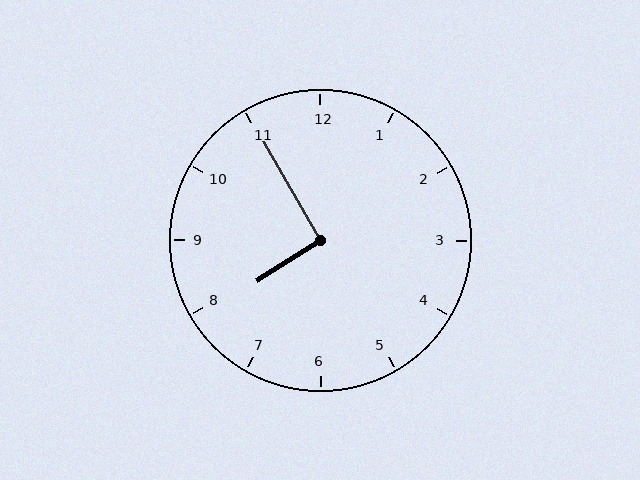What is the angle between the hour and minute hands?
Approximately 92 degrees.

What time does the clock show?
7:55.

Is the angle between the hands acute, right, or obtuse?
It is right.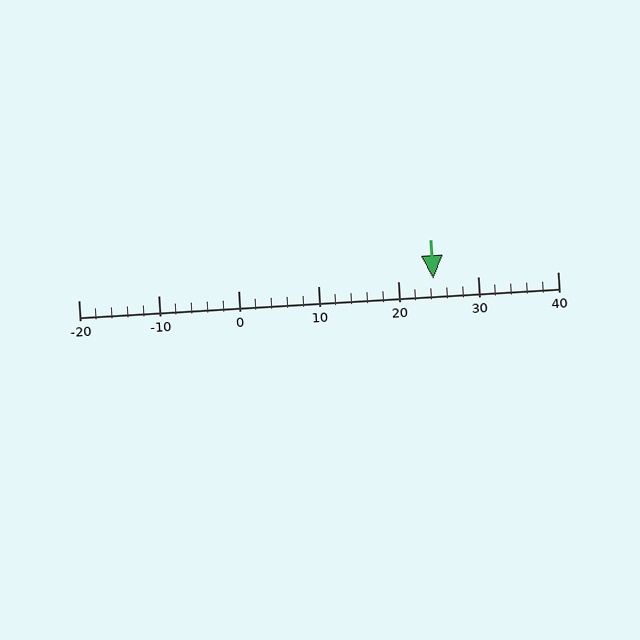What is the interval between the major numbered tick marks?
The major tick marks are spaced 10 units apart.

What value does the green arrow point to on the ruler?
The green arrow points to approximately 24.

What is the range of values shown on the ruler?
The ruler shows values from -20 to 40.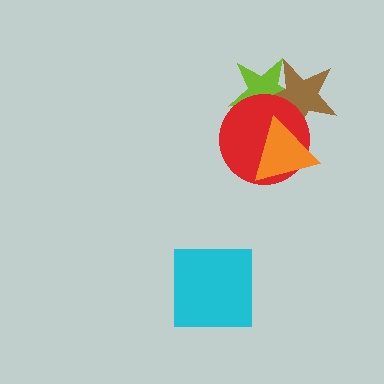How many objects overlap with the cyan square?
0 objects overlap with the cyan square.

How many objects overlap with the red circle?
3 objects overlap with the red circle.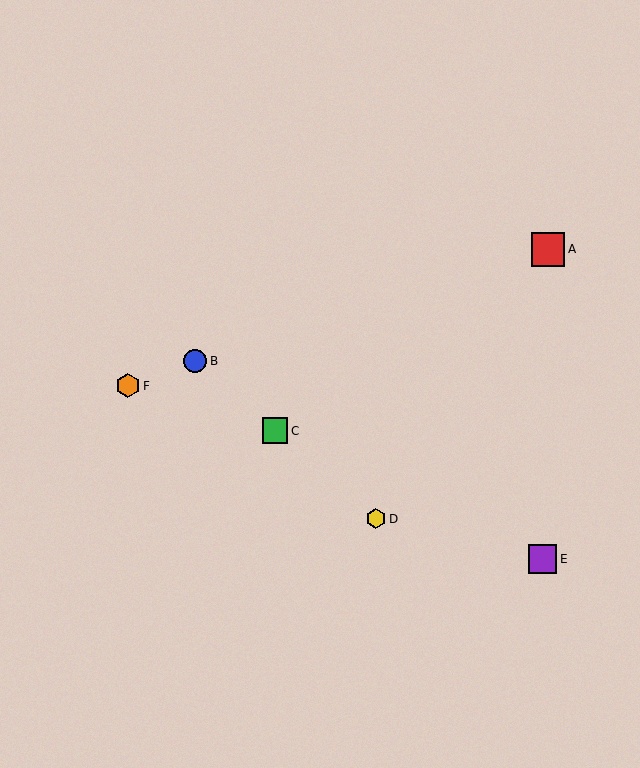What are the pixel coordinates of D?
Object D is at (376, 519).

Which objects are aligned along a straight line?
Objects B, C, D are aligned along a straight line.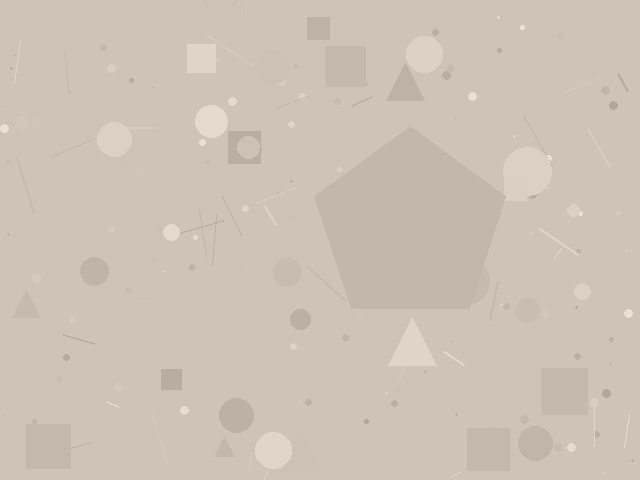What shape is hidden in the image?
A pentagon is hidden in the image.